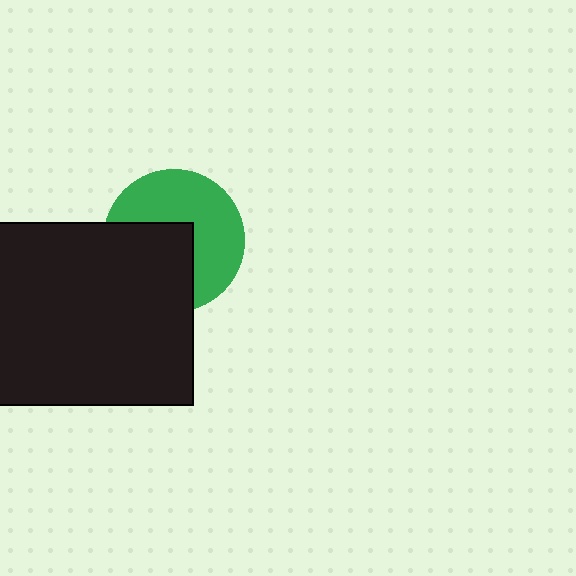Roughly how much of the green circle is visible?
About half of it is visible (roughly 56%).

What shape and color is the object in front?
The object in front is a black rectangle.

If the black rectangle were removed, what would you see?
You would see the complete green circle.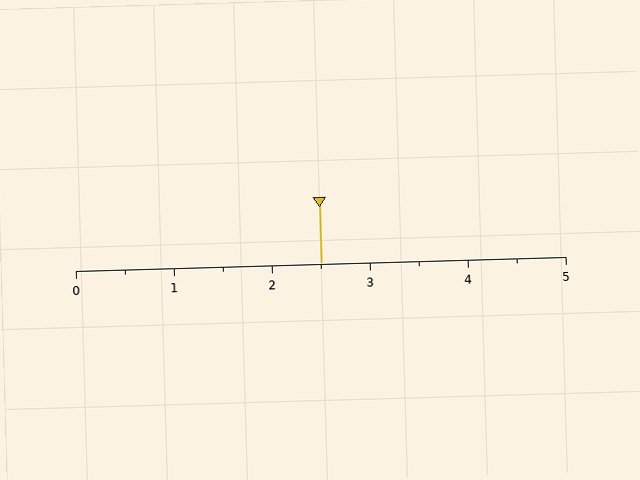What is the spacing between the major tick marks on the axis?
The major ticks are spaced 1 apart.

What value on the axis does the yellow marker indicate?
The marker indicates approximately 2.5.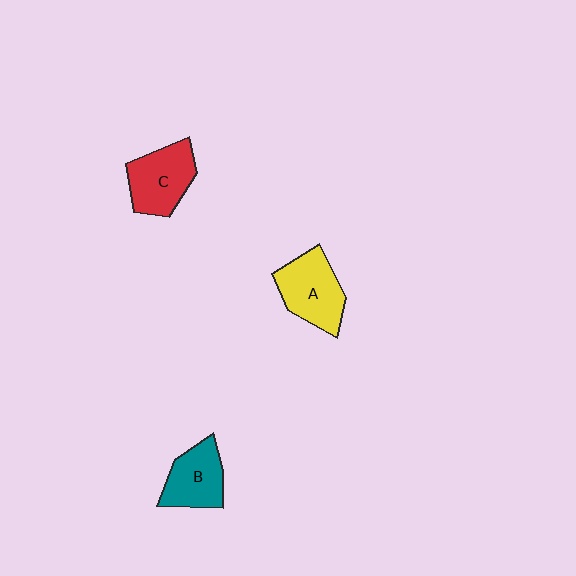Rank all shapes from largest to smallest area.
From largest to smallest: A (yellow), C (red), B (teal).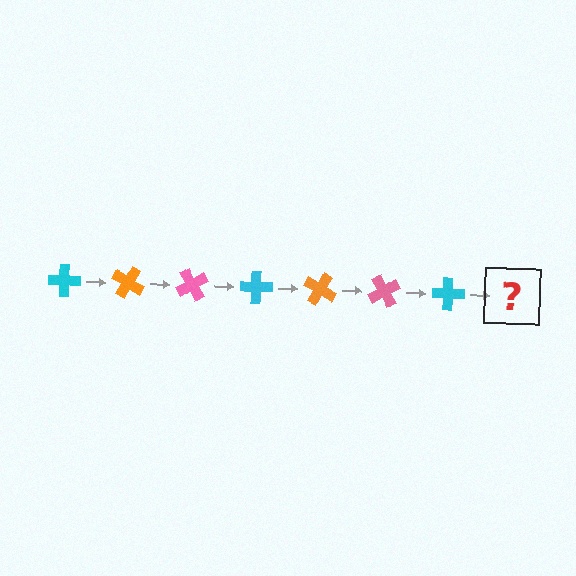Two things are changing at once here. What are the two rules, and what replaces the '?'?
The two rules are that it rotates 30 degrees each step and the color cycles through cyan, orange, and pink. The '?' should be an orange cross, rotated 210 degrees from the start.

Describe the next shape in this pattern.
It should be an orange cross, rotated 210 degrees from the start.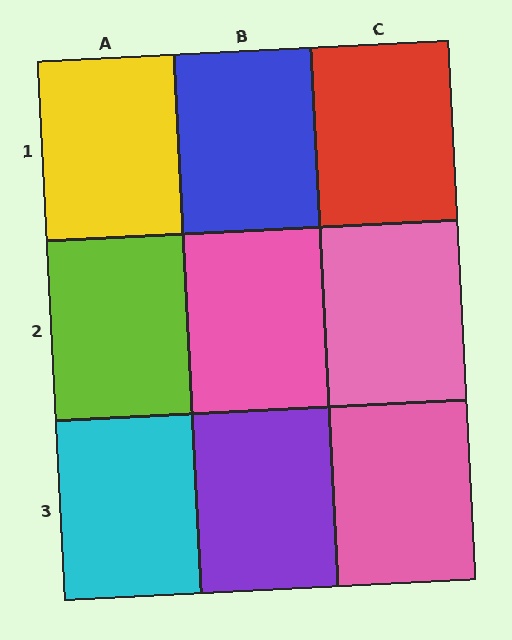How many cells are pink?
3 cells are pink.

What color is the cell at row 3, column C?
Pink.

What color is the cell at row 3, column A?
Cyan.